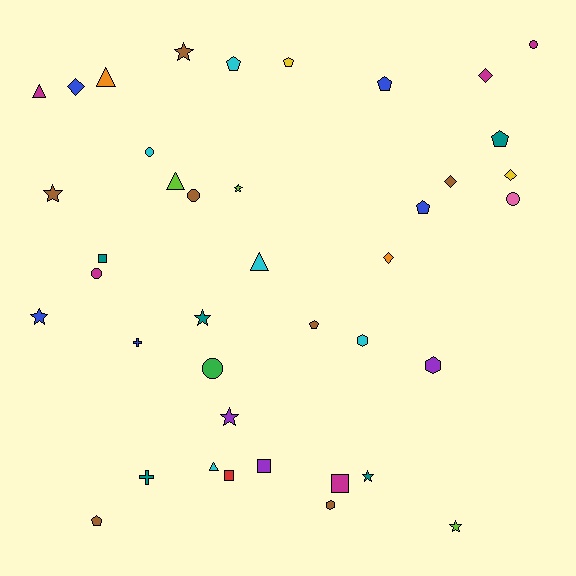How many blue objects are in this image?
There are 5 blue objects.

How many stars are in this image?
There are 8 stars.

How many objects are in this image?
There are 40 objects.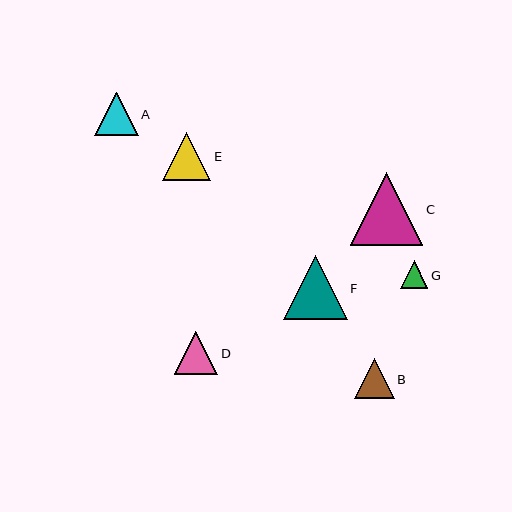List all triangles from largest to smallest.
From largest to smallest: C, F, E, A, D, B, G.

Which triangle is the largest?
Triangle C is the largest with a size of approximately 73 pixels.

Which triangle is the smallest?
Triangle G is the smallest with a size of approximately 28 pixels.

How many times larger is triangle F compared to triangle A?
Triangle F is approximately 1.4 times the size of triangle A.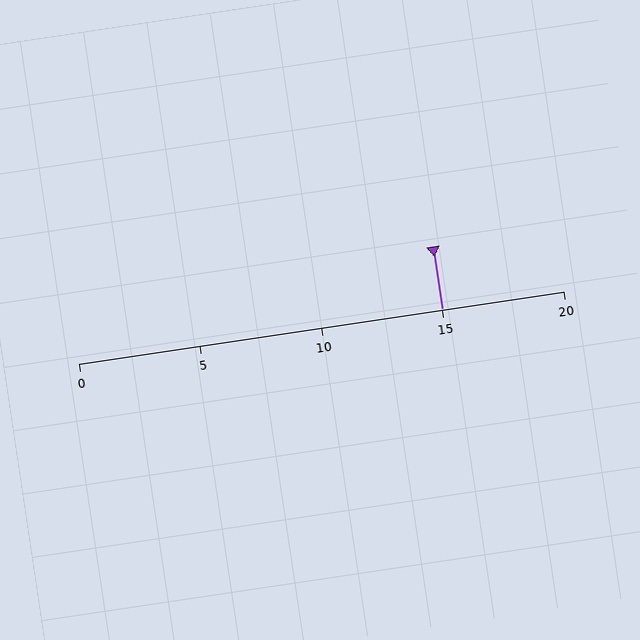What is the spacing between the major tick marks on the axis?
The major ticks are spaced 5 apart.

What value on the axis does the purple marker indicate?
The marker indicates approximately 15.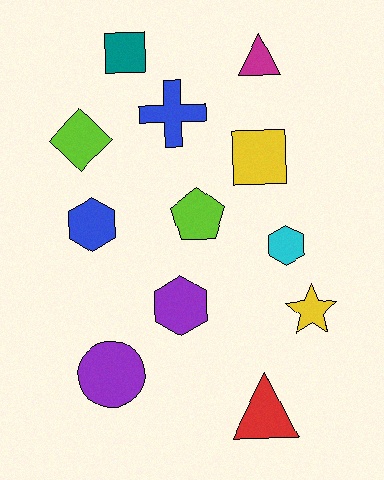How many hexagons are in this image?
There are 3 hexagons.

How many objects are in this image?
There are 12 objects.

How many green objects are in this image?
There are no green objects.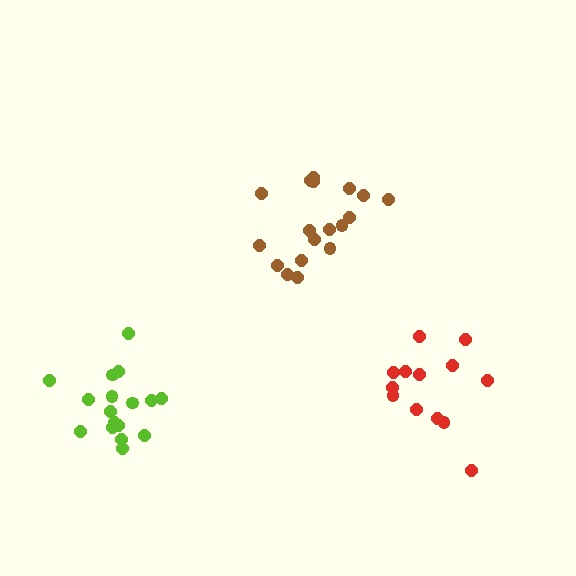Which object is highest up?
The brown cluster is topmost.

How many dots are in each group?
Group 1: 18 dots, Group 2: 13 dots, Group 3: 17 dots (48 total).